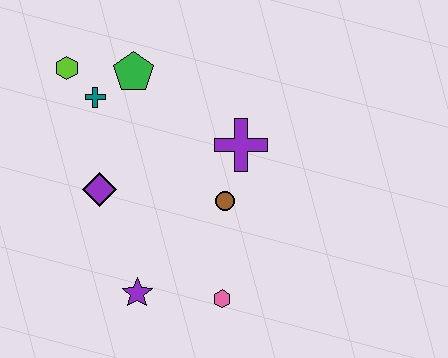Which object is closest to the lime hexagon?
The teal cross is closest to the lime hexagon.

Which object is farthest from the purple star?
The lime hexagon is farthest from the purple star.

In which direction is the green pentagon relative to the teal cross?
The green pentagon is to the right of the teal cross.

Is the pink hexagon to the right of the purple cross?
No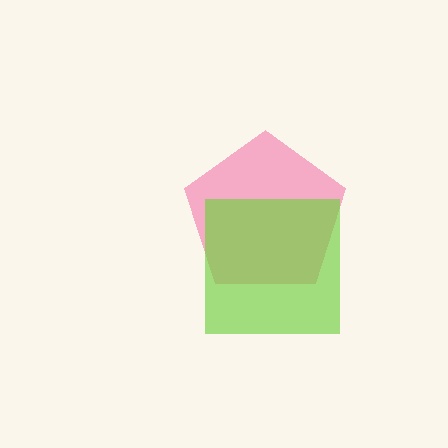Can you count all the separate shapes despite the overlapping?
Yes, there are 2 separate shapes.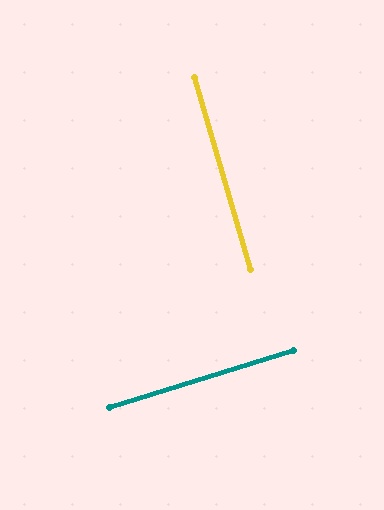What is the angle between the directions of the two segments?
Approximately 89 degrees.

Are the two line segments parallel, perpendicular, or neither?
Perpendicular — they meet at approximately 89°.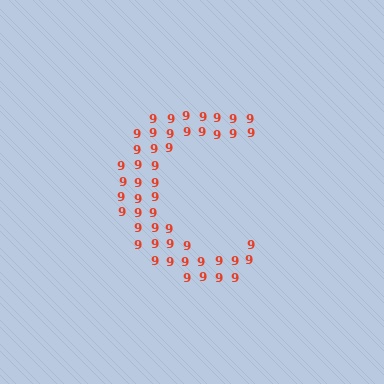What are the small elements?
The small elements are digit 9's.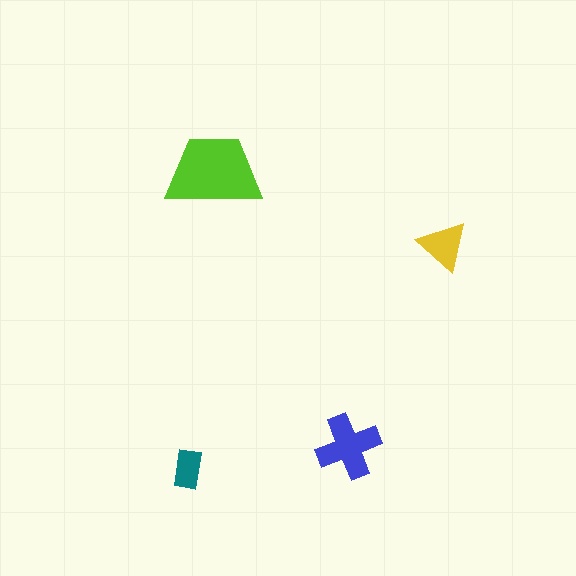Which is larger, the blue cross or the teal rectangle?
The blue cross.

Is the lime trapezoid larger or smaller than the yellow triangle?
Larger.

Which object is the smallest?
The teal rectangle.